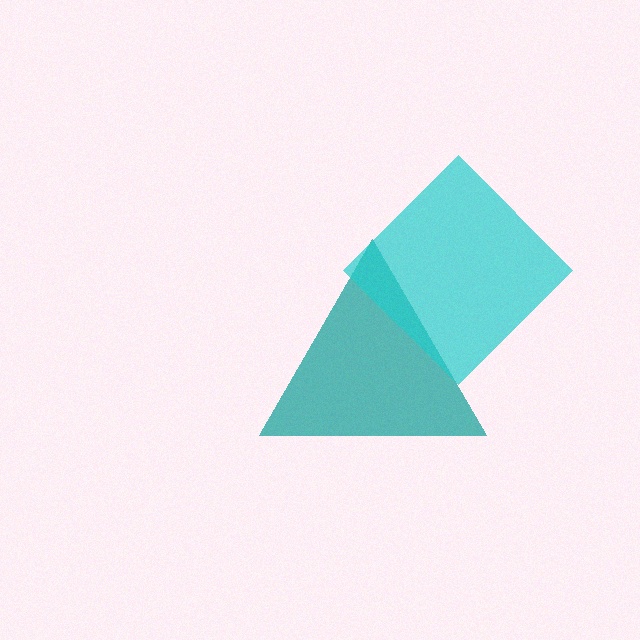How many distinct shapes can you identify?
There are 2 distinct shapes: a teal triangle, a cyan diamond.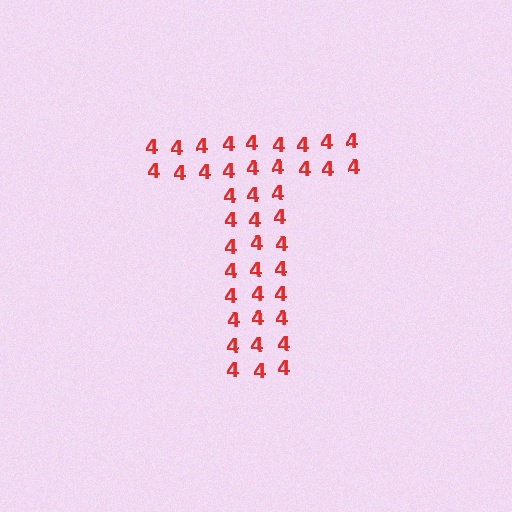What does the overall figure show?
The overall figure shows the letter T.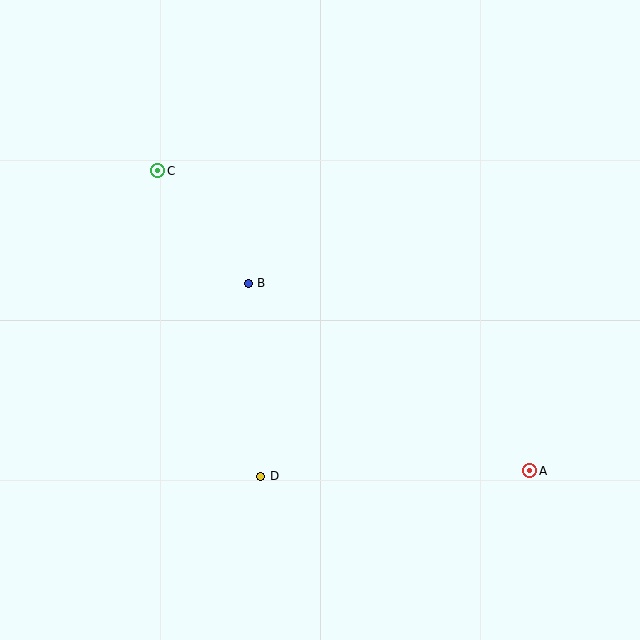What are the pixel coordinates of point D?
Point D is at (261, 476).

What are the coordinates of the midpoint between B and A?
The midpoint between B and A is at (389, 377).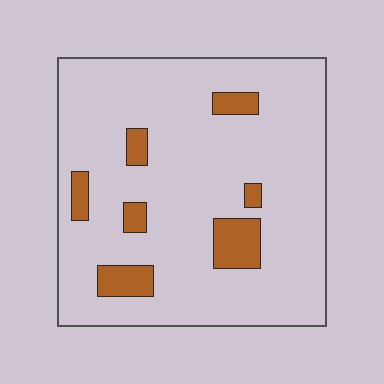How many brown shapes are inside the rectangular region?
7.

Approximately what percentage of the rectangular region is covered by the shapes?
Approximately 10%.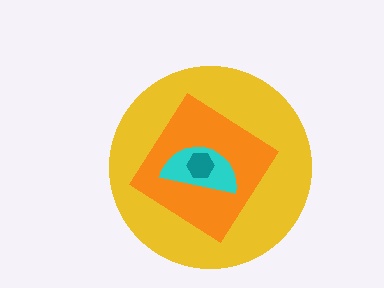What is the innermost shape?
The teal hexagon.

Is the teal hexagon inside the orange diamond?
Yes.